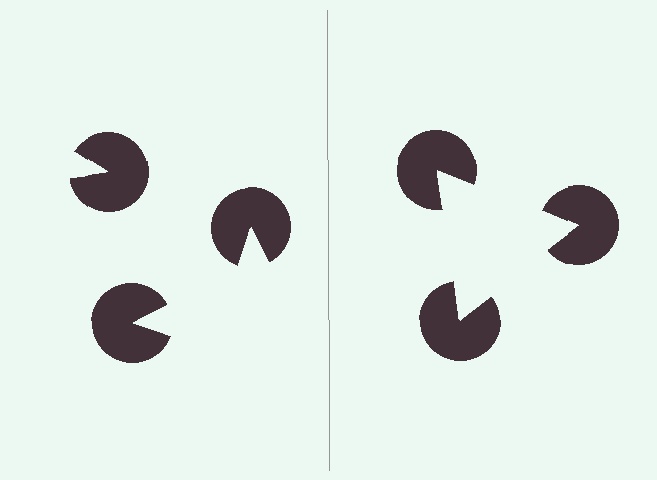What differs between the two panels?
The pac-man discs are positioned identically on both sides; only the wedge orientations differ. On the right they align to a triangle; on the left they are misaligned.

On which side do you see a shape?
An illusory triangle appears on the right side. On the left side the wedge cuts are rotated, so no coherent shape forms.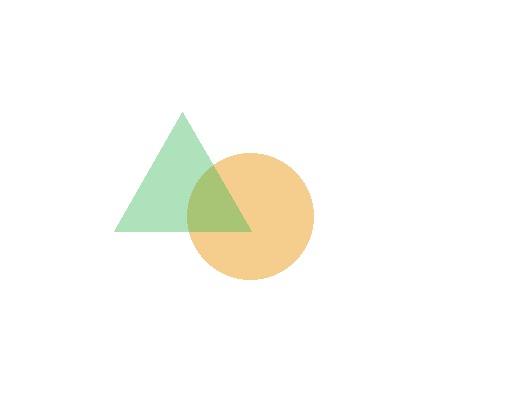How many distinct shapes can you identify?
There are 2 distinct shapes: an orange circle, a green triangle.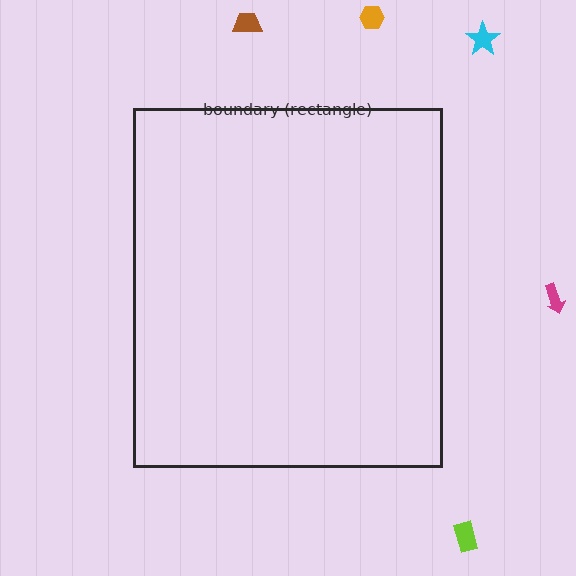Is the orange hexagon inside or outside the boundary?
Outside.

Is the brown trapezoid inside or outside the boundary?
Outside.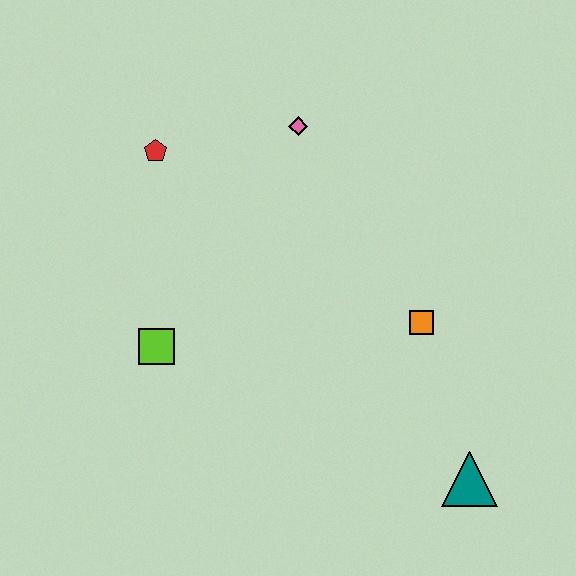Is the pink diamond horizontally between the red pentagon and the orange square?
Yes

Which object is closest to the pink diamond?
The red pentagon is closest to the pink diamond.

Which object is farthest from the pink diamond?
The teal triangle is farthest from the pink diamond.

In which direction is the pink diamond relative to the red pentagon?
The pink diamond is to the right of the red pentagon.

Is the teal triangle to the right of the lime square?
Yes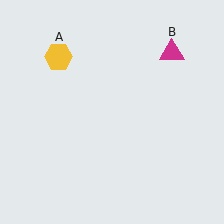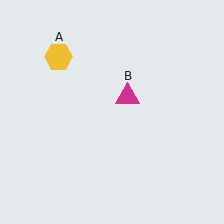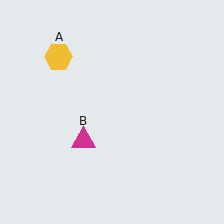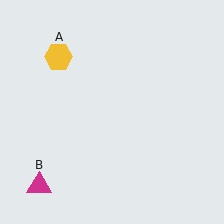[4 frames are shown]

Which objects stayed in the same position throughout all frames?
Yellow hexagon (object A) remained stationary.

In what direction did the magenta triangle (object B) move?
The magenta triangle (object B) moved down and to the left.